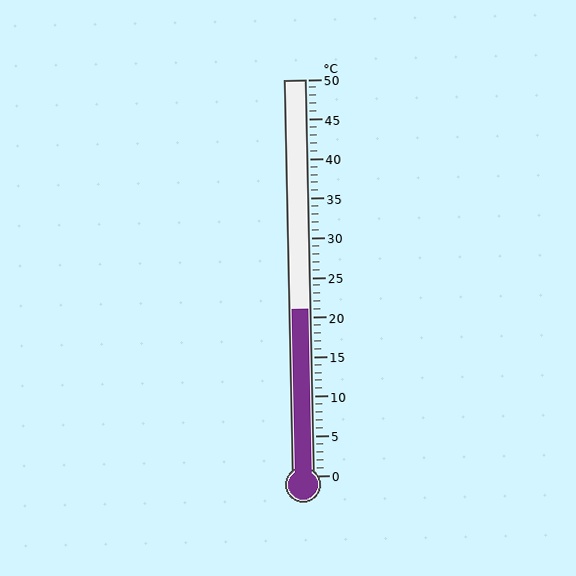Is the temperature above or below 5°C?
The temperature is above 5°C.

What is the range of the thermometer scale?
The thermometer scale ranges from 0°C to 50°C.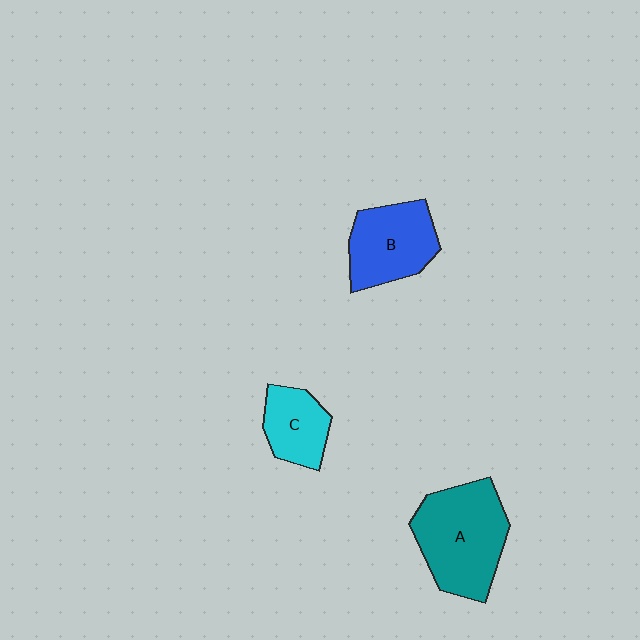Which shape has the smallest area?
Shape C (cyan).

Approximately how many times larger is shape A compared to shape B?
Approximately 1.4 times.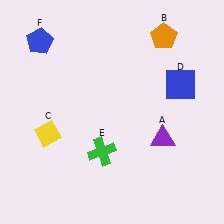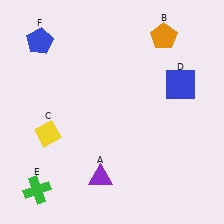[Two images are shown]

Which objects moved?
The objects that moved are: the purple triangle (A), the green cross (E).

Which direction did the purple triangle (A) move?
The purple triangle (A) moved left.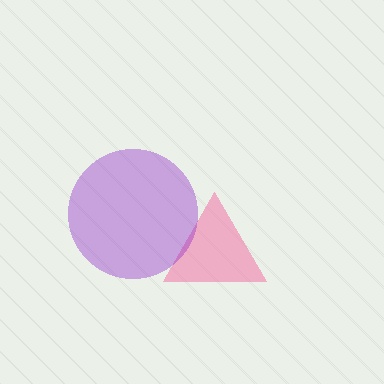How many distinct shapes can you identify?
There are 2 distinct shapes: a pink triangle, a purple circle.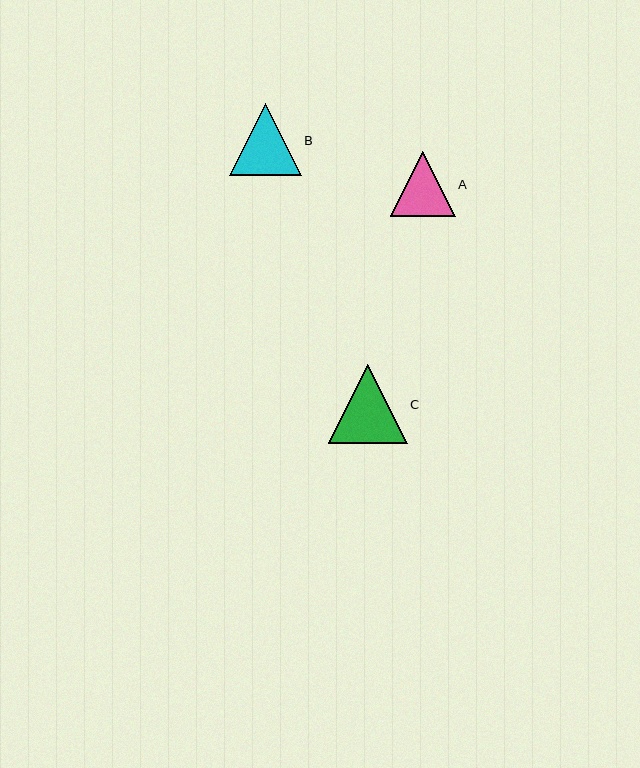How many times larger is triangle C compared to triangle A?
Triangle C is approximately 1.2 times the size of triangle A.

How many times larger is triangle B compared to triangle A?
Triangle B is approximately 1.1 times the size of triangle A.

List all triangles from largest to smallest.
From largest to smallest: C, B, A.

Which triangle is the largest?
Triangle C is the largest with a size of approximately 79 pixels.